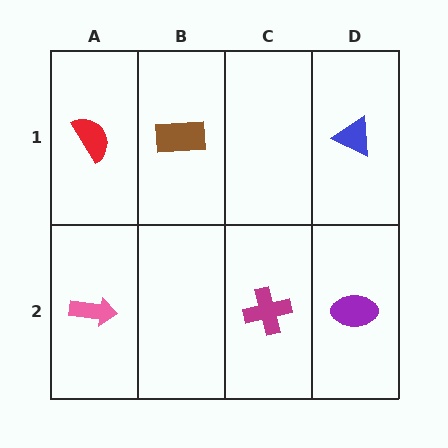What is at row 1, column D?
A blue triangle.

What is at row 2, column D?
A purple ellipse.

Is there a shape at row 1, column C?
No, that cell is empty.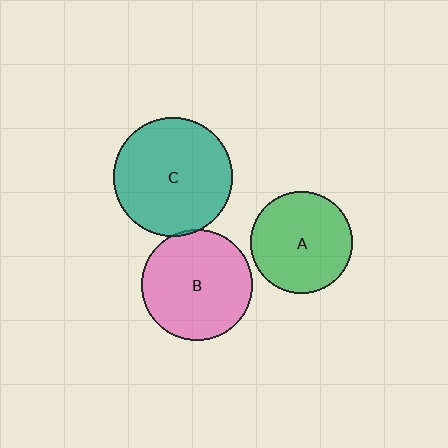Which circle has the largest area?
Circle C (teal).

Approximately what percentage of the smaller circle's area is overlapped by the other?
Approximately 5%.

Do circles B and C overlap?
Yes.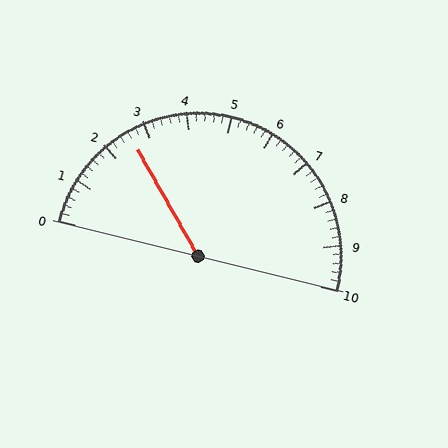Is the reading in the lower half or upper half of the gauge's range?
The reading is in the lower half of the range (0 to 10).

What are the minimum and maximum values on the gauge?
The gauge ranges from 0 to 10.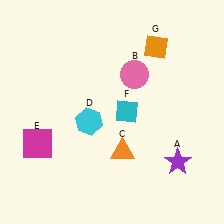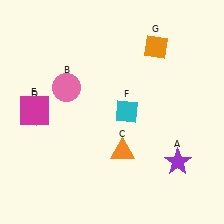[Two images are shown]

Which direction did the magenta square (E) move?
The magenta square (E) moved up.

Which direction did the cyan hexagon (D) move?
The cyan hexagon (D) moved left.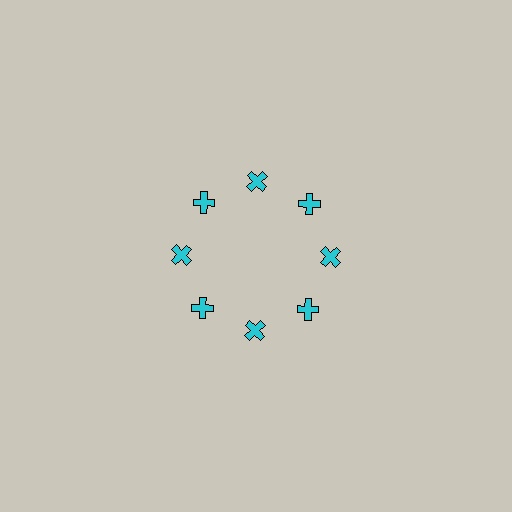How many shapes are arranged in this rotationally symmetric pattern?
There are 8 shapes, arranged in 8 groups of 1.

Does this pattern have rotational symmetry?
Yes, this pattern has 8-fold rotational symmetry. It looks the same after rotating 45 degrees around the center.